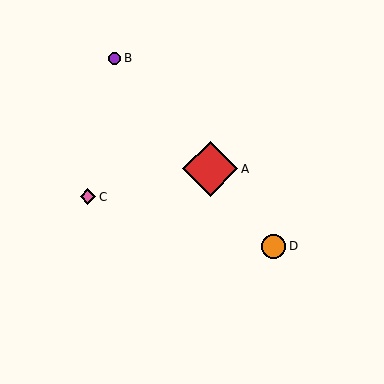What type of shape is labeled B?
Shape B is a purple circle.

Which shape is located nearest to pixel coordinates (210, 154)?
The red diamond (labeled A) at (210, 169) is nearest to that location.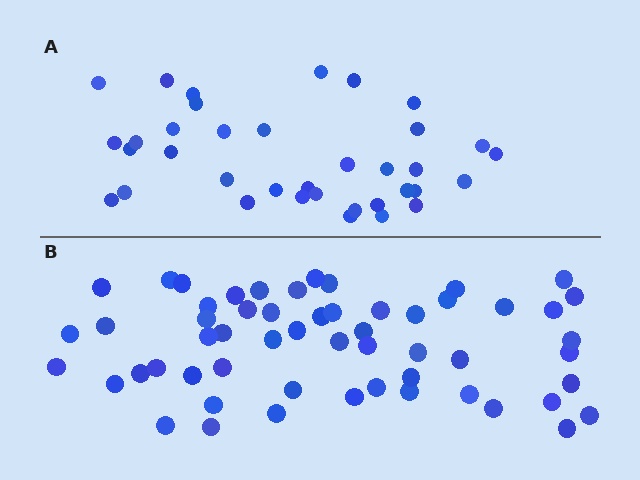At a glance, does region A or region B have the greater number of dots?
Region B (the bottom region) has more dots.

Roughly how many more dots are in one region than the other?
Region B has approximately 20 more dots than region A.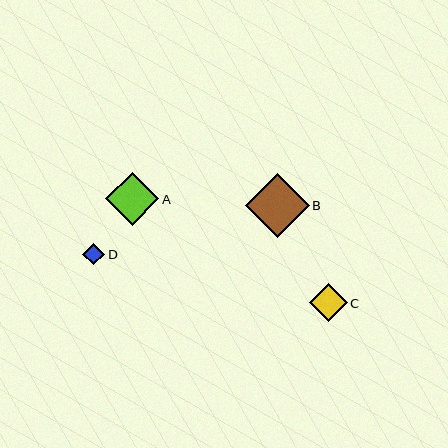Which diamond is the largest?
Diamond B is the largest with a size of approximately 64 pixels.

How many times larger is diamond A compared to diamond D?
Diamond A is approximately 2.4 times the size of diamond D.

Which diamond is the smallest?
Diamond D is the smallest with a size of approximately 22 pixels.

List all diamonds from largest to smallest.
From largest to smallest: B, A, C, D.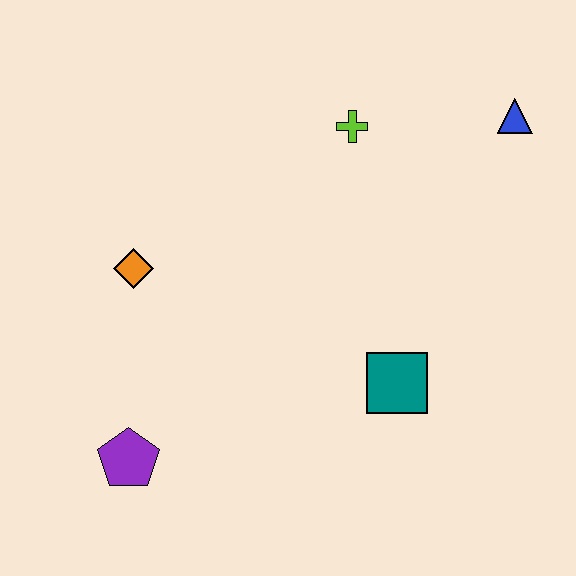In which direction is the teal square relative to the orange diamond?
The teal square is to the right of the orange diamond.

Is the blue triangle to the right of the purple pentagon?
Yes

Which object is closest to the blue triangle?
The lime cross is closest to the blue triangle.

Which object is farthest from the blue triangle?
The purple pentagon is farthest from the blue triangle.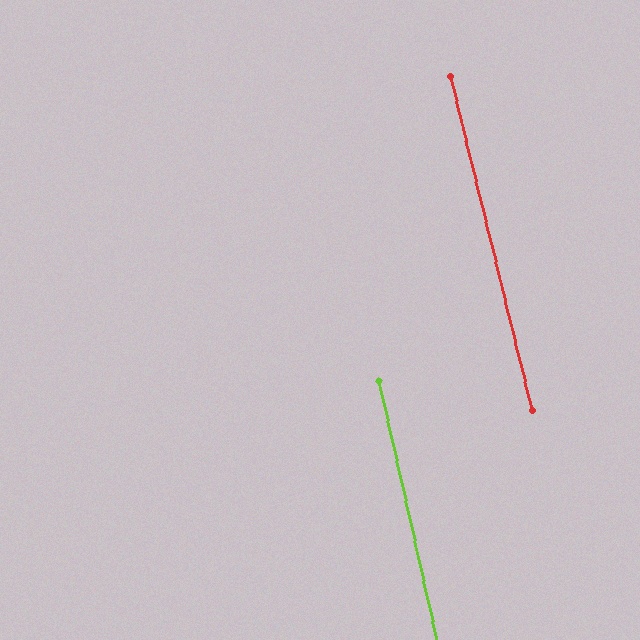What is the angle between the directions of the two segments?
Approximately 1 degree.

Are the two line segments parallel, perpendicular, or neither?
Parallel — their directions differ by only 1.0°.